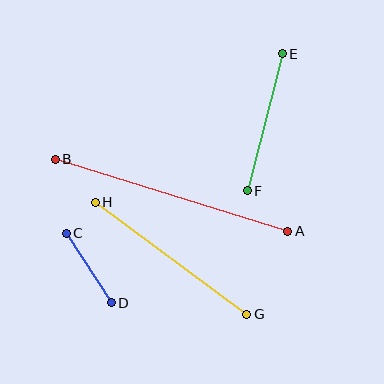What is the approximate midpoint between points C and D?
The midpoint is at approximately (89, 268) pixels.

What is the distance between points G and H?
The distance is approximately 188 pixels.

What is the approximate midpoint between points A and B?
The midpoint is at approximately (172, 195) pixels.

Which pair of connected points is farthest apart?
Points A and B are farthest apart.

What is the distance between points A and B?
The distance is approximately 243 pixels.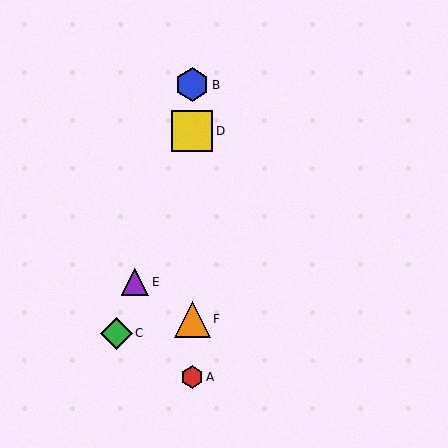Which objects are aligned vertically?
Objects A, B, D, F are aligned vertically.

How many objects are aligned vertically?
4 objects (A, B, D, F) are aligned vertically.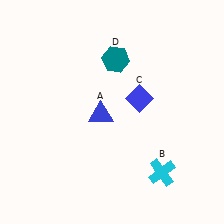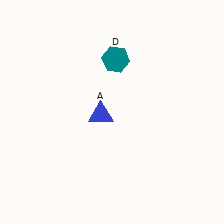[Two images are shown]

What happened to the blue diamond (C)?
The blue diamond (C) was removed in Image 2. It was in the top-right area of Image 1.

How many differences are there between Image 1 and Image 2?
There are 2 differences between the two images.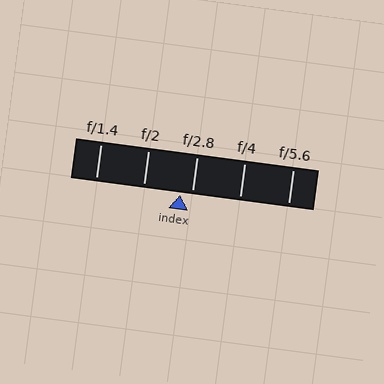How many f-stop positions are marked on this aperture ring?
There are 5 f-stop positions marked.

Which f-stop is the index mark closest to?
The index mark is closest to f/2.8.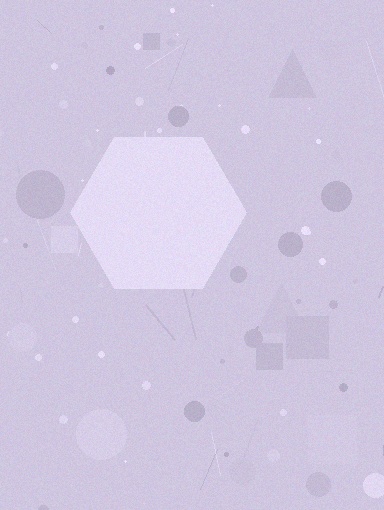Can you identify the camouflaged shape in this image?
The camouflaged shape is a hexagon.